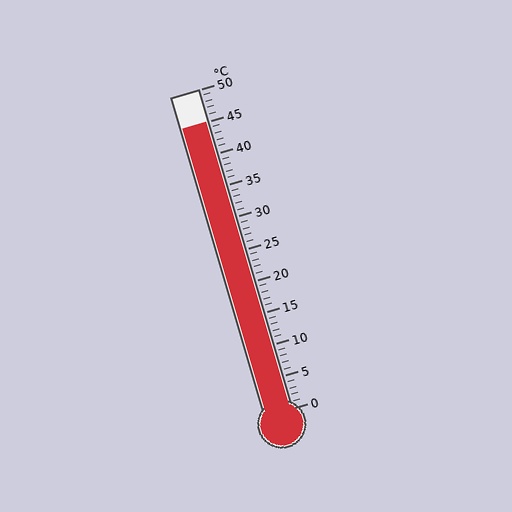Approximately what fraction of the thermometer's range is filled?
The thermometer is filled to approximately 90% of its range.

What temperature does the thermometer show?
The thermometer shows approximately 45°C.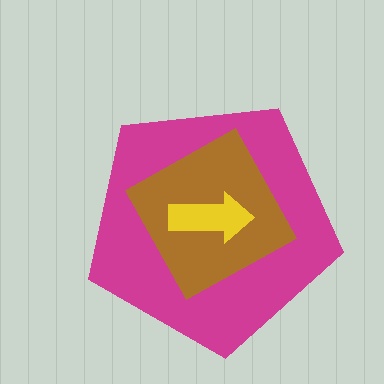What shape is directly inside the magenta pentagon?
The brown diamond.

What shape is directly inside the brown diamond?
The yellow arrow.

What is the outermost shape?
The magenta pentagon.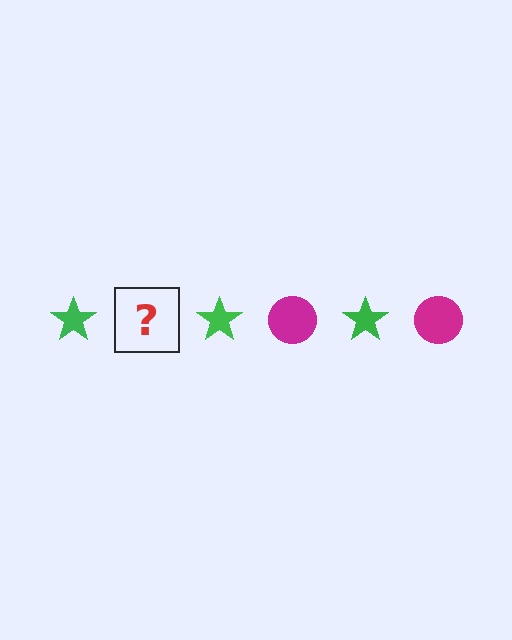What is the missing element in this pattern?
The missing element is a magenta circle.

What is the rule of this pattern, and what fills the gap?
The rule is that the pattern alternates between green star and magenta circle. The gap should be filled with a magenta circle.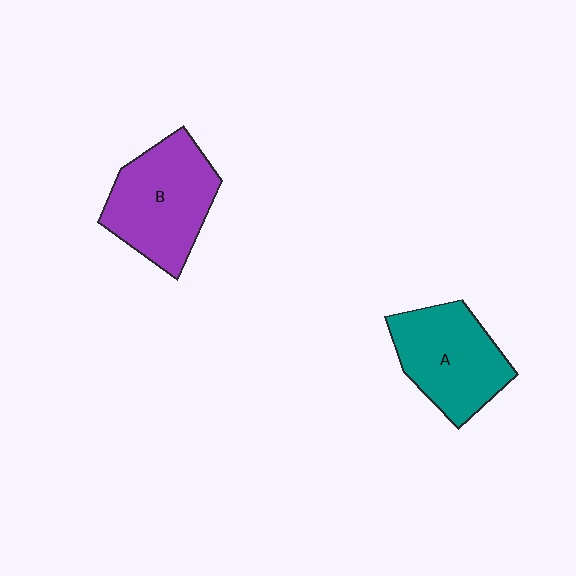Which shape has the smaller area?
Shape A (teal).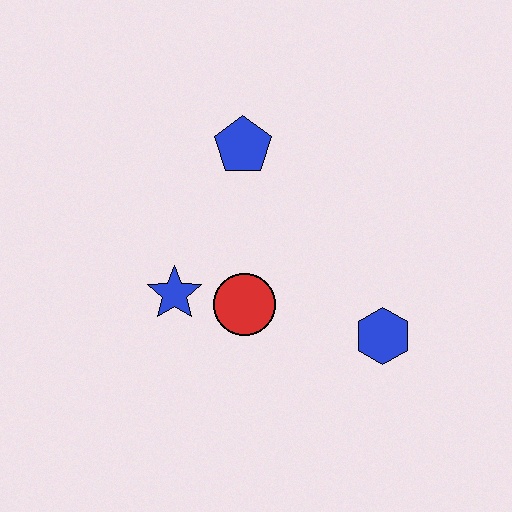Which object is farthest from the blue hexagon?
The blue pentagon is farthest from the blue hexagon.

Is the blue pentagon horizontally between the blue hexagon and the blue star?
Yes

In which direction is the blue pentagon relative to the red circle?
The blue pentagon is above the red circle.